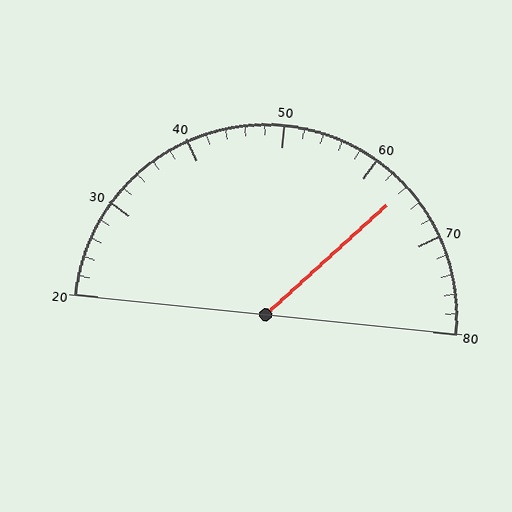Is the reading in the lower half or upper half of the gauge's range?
The reading is in the upper half of the range (20 to 80).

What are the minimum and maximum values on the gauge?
The gauge ranges from 20 to 80.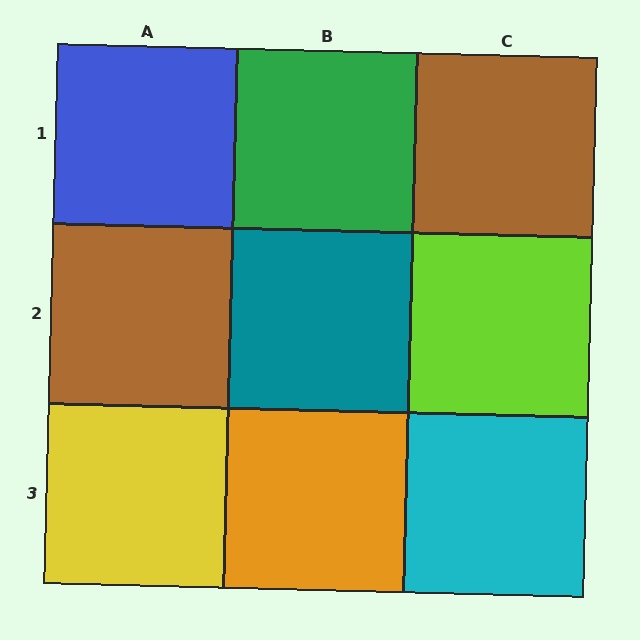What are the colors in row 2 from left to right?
Brown, teal, lime.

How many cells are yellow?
1 cell is yellow.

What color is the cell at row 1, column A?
Blue.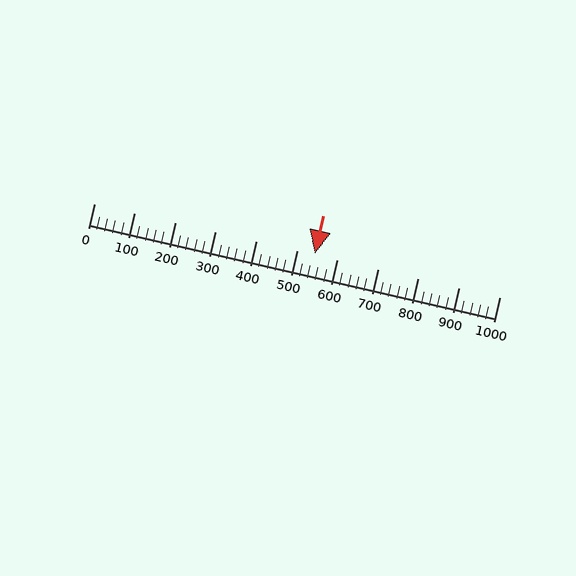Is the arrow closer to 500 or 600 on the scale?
The arrow is closer to 500.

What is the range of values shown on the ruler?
The ruler shows values from 0 to 1000.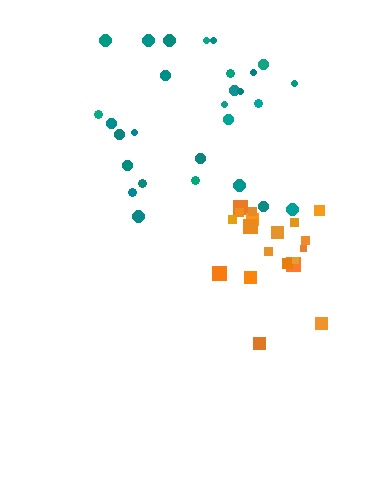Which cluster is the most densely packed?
Orange.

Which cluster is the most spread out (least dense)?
Teal.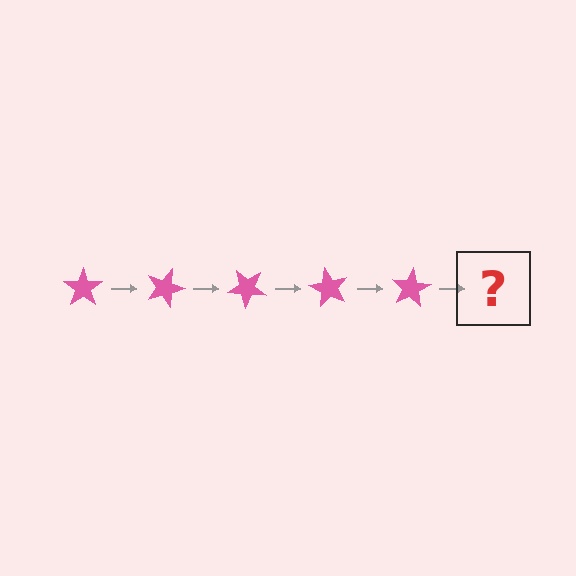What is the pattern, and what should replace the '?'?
The pattern is that the star rotates 20 degrees each step. The '?' should be a pink star rotated 100 degrees.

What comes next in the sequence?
The next element should be a pink star rotated 100 degrees.